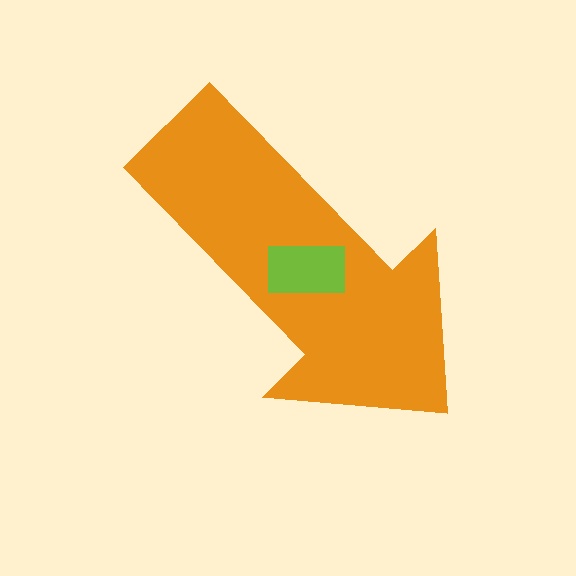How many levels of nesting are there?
2.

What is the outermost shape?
The orange arrow.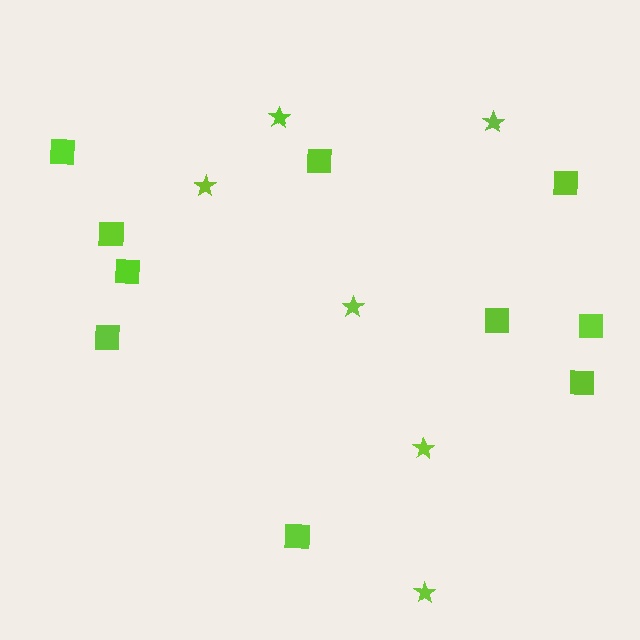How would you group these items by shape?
There are 2 groups: one group of stars (6) and one group of squares (10).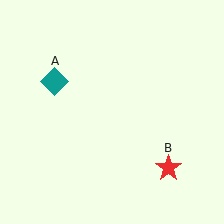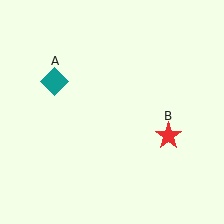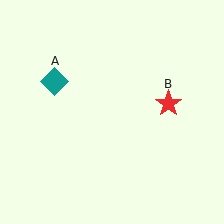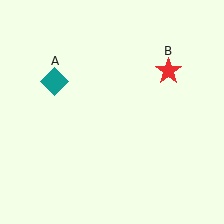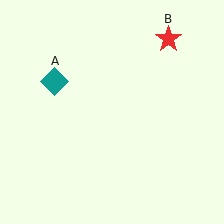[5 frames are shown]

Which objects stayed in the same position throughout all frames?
Teal diamond (object A) remained stationary.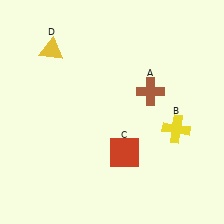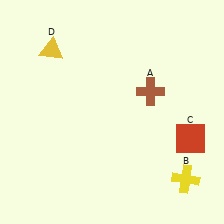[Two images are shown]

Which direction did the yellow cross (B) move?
The yellow cross (B) moved down.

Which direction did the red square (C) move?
The red square (C) moved right.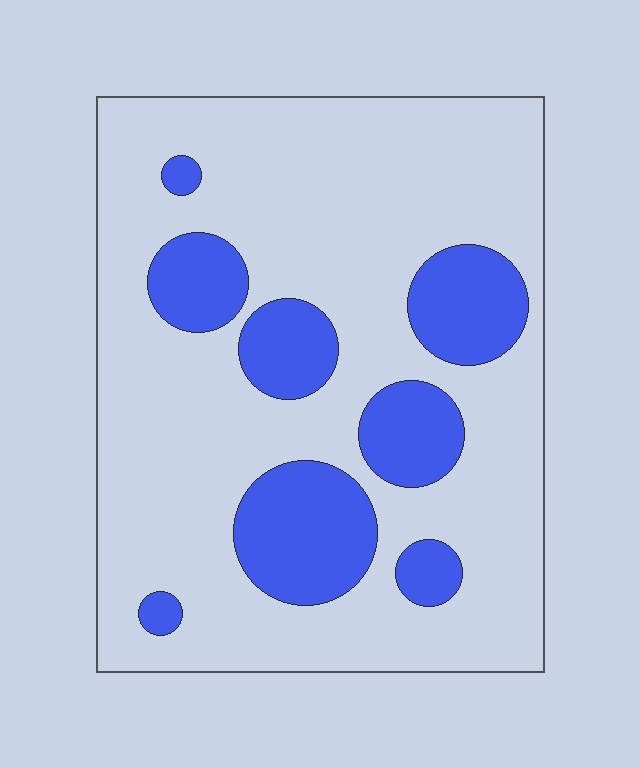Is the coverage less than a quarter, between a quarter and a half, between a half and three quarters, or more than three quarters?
Less than a quarter.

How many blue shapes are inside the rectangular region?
8.